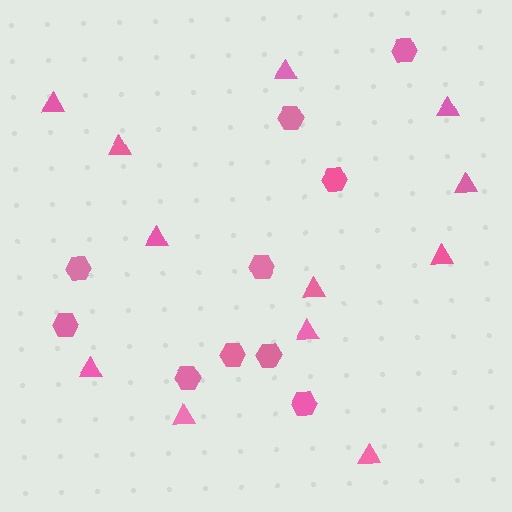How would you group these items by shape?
There are 2 groups: one group of hexagons (10) and one group of triangles (12).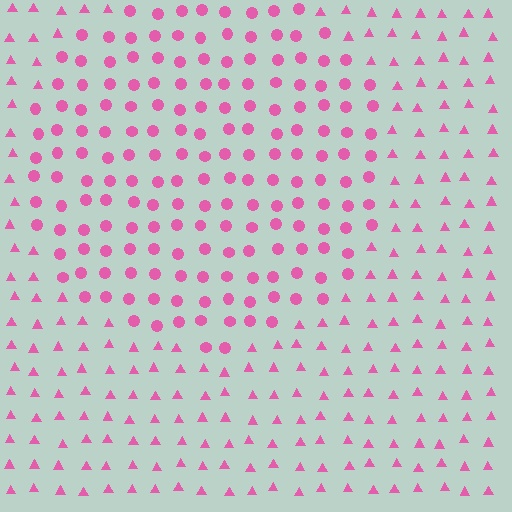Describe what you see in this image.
The image is filled with small pink elements arranged in a uniform grid. A circle-shaped region contains circles, while the surrounding area contains triangles. The boundary is defined purely by the change in element shape.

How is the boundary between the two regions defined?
The boundary is defined by a change in element shape: circles inside vs. triangles outside. All elements share the same color and spacing.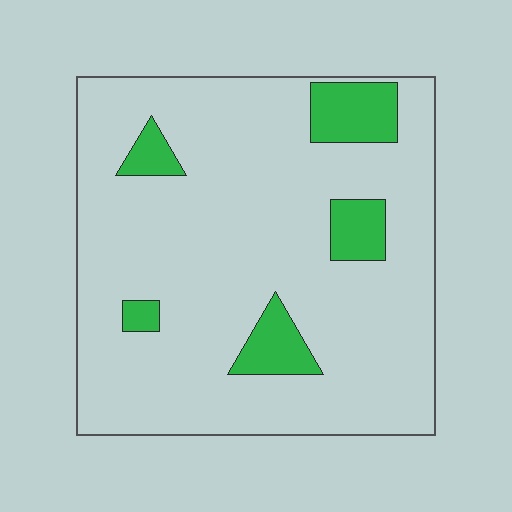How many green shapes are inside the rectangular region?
5.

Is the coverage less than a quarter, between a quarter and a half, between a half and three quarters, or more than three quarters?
Less than a quarter.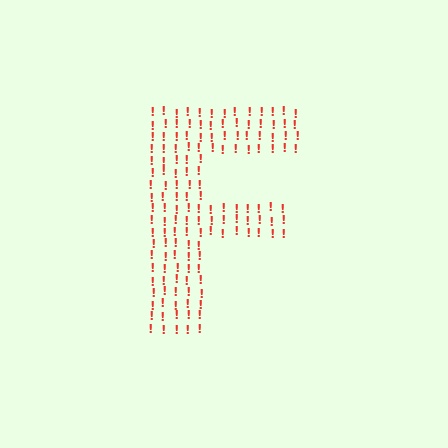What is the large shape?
The large shape is the letter F.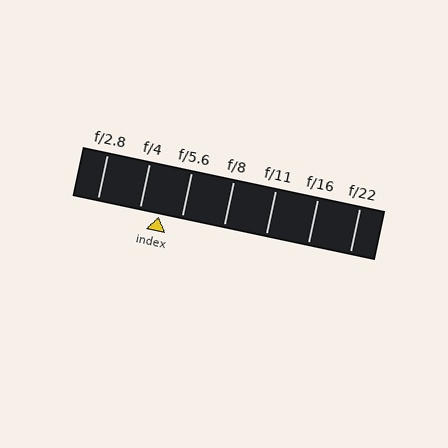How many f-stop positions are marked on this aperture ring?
There are 7 f-stop positions marked.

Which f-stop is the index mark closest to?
The index mark is closest to f/4.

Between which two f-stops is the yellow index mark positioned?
The index mark is between f/4 and f/5.6.